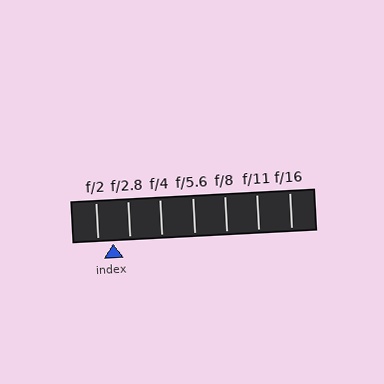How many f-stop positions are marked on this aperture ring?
There are 7 f-stop positions marked.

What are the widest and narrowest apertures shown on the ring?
The widest aperture shown is f/2 and the narrowest is f/16.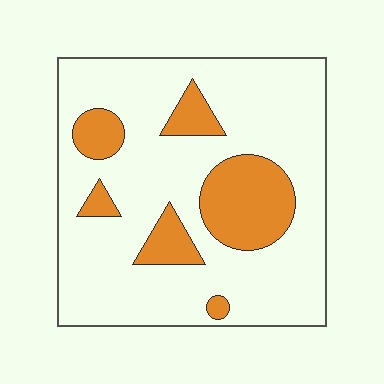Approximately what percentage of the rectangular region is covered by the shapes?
Approximately 20%.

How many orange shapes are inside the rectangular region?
6.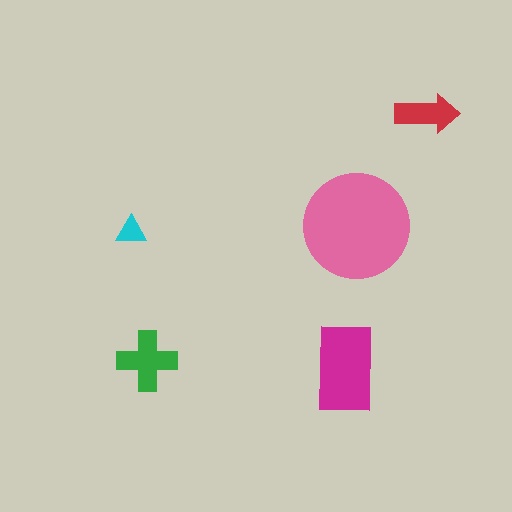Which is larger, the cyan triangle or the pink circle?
The pink circle.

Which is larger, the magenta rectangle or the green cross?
The magenta rectangle.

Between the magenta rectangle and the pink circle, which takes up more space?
The pink circle.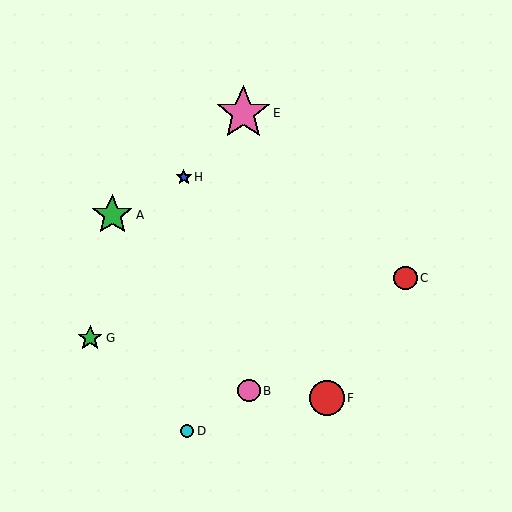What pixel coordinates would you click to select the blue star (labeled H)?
Click at (184, 177) to select the blue star H.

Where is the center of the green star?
The center of the green star is at (90, 338).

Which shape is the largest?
The pink star (labeled E) is the largest.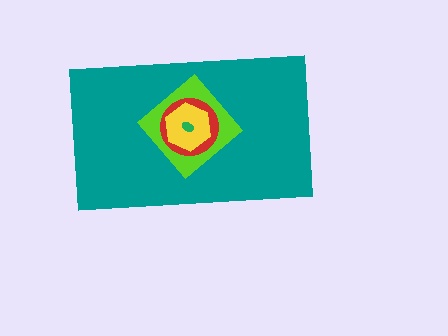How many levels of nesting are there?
5.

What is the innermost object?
The green ellipse.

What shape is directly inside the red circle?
The yellow hexagon.